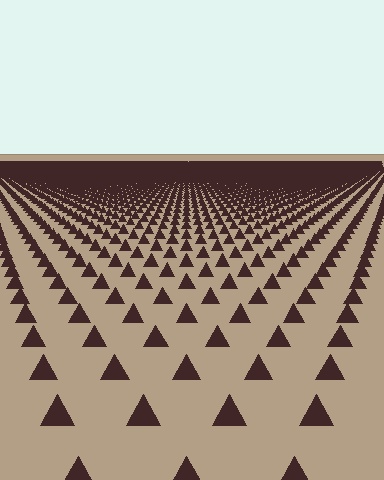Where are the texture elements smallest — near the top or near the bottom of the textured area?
Near the top.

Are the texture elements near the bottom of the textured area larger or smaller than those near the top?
Larger. Near the bottom, elements are closer to the viewer and appear at a bigger on-screen size.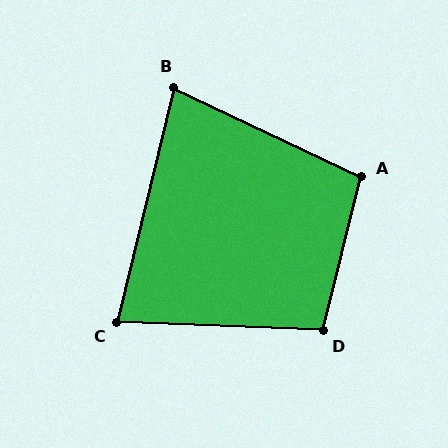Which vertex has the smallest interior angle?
B, at approximately 78 degrees.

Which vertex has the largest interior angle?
D, at approximately 102 degrees.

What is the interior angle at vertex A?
Approximately 101 degrees (obtuse).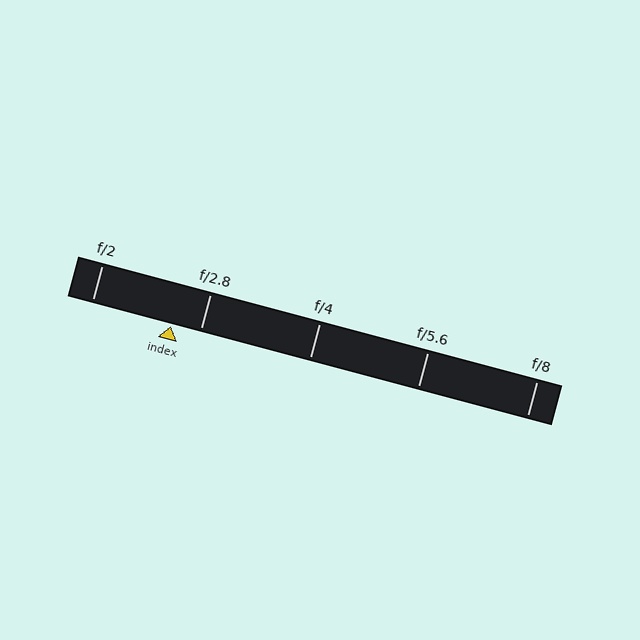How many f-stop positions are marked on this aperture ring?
There are 5 f-stop positions marked.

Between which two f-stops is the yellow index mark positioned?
The index mark is between f/2 and f/2.8.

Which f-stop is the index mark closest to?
The index mark is closest to f/2.8.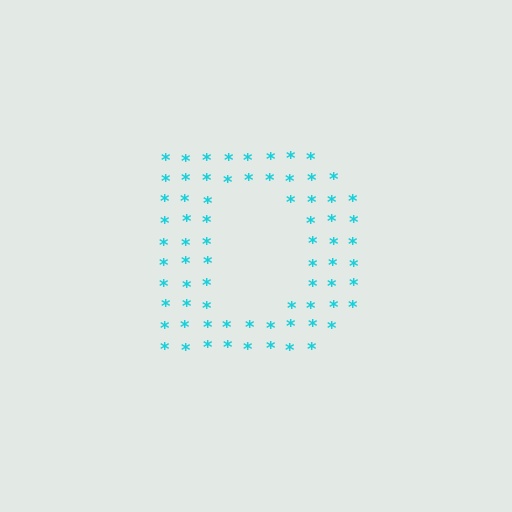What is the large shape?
The large shape is the letter D.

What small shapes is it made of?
It is made of small asterisks.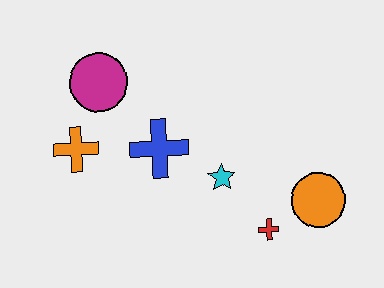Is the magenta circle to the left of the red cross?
Yes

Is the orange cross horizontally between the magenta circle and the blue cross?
No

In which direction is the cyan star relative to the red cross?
The cyan star is above the red cross.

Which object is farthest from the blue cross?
The orange circle is farthest from the blue cross.